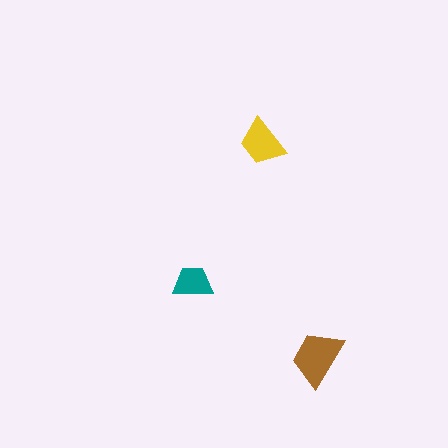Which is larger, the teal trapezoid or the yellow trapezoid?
The yellow one.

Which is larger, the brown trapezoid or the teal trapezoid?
The brown one.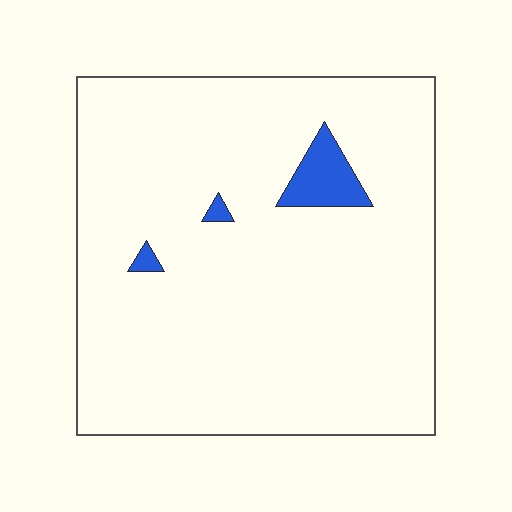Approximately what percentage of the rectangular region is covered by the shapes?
Approximately 5%.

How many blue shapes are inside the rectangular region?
3.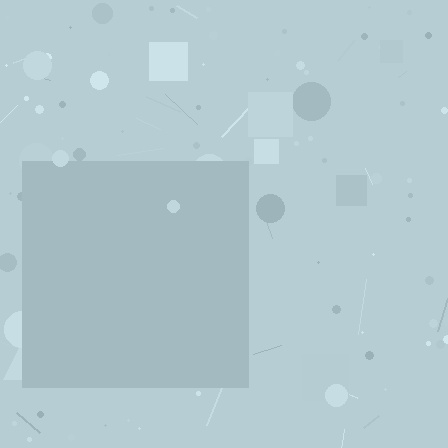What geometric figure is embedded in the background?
A square is embedded in the background.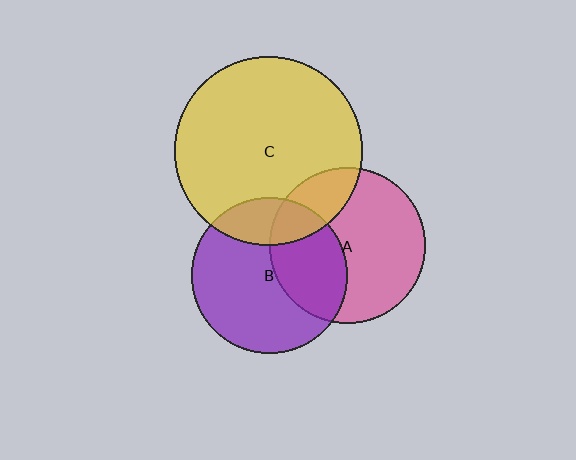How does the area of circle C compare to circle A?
Approximately 1.4 times.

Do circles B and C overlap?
Yes.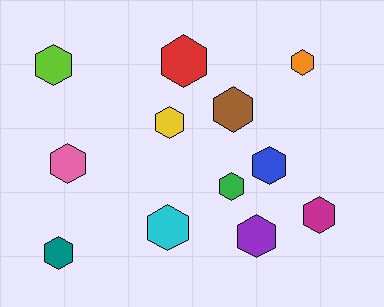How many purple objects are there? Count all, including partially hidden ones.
There is 1 purple object.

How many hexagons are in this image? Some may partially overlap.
There are 12 hexagons.